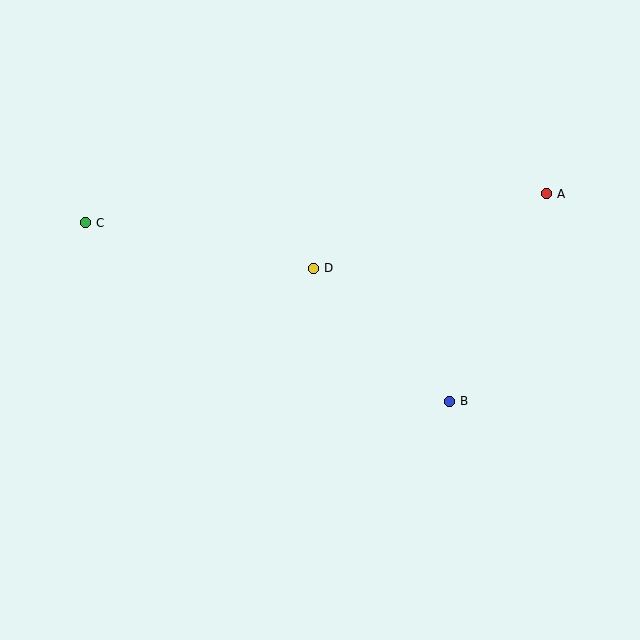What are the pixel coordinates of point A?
Point A is at (546, 194).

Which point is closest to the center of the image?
Point D at (313, 268) is closest to the center.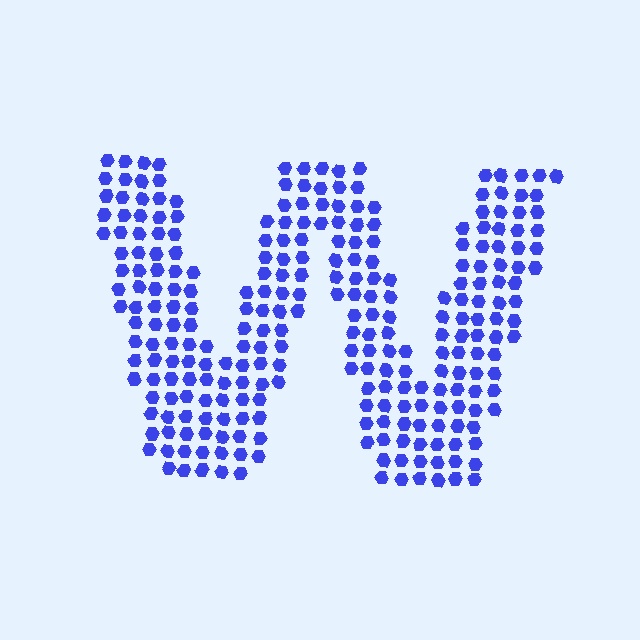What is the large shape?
The large shape is the letter W.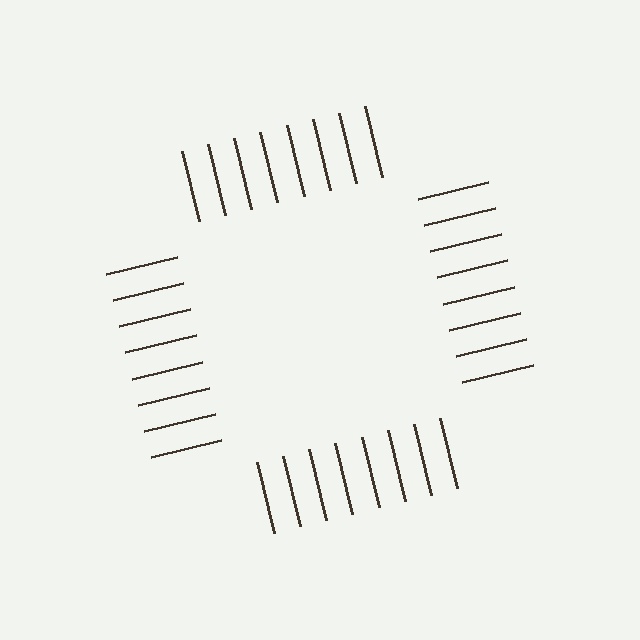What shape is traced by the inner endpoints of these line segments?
An illusory square — the line segments terminate on its edges but no continuous stroke is drawn.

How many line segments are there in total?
32 — 8 along each of the 4 edges.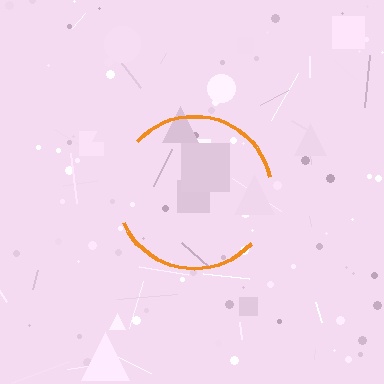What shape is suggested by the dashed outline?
The dashed outline suggests a circle.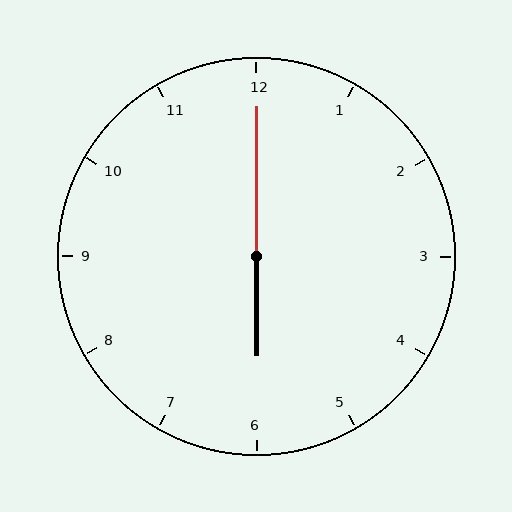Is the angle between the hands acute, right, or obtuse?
It is obtuse.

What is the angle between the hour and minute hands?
Approximately 180 degrees.